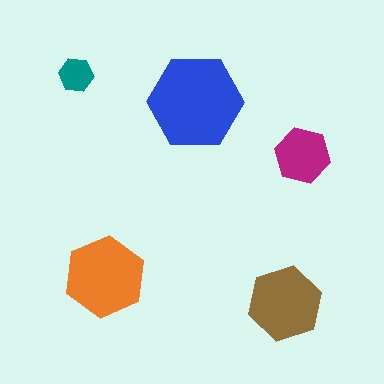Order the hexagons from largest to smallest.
the blue one, the orange one, the brown one, the magenta one, the teal one.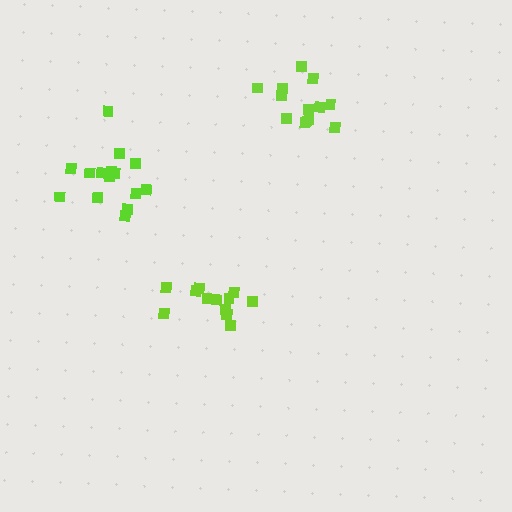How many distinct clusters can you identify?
There are 3 distinct clusters.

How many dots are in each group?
Group 1: 13 dots, Group 2: 12 dots, Group 3: 15 dots (40 total).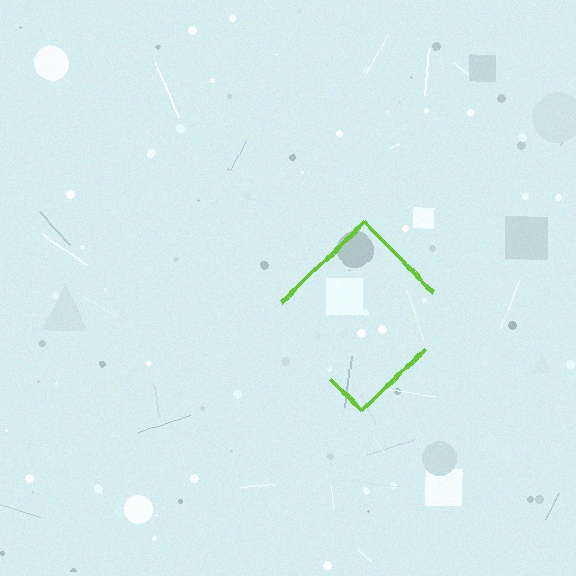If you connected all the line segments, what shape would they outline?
They would outline a diamond.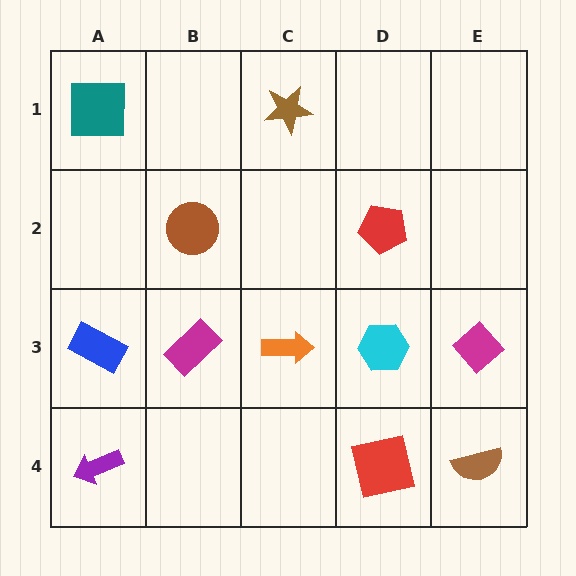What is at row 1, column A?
A teal square.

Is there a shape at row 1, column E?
No, that cell is empty.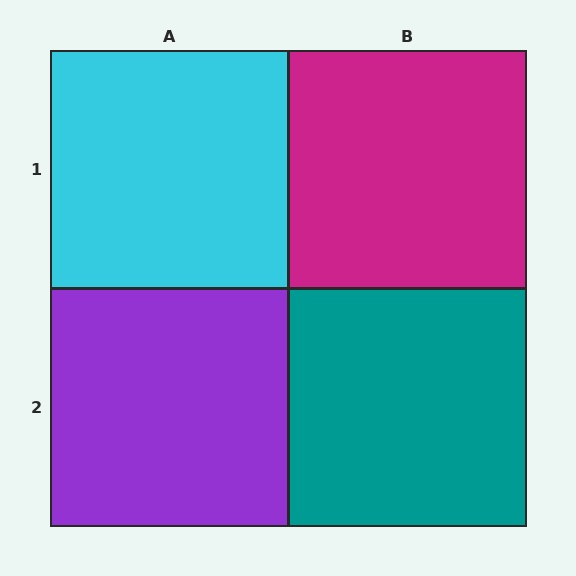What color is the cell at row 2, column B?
Teal.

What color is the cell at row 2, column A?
Purple.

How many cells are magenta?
1 cell is magenta.